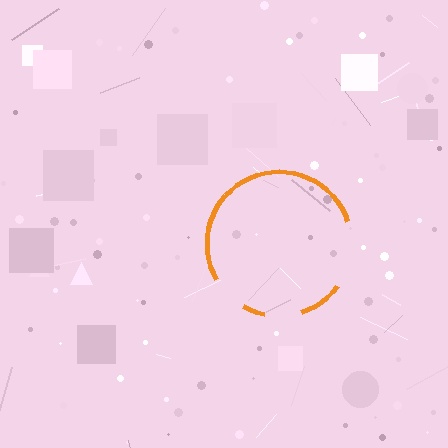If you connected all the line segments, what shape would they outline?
They would outline a circle.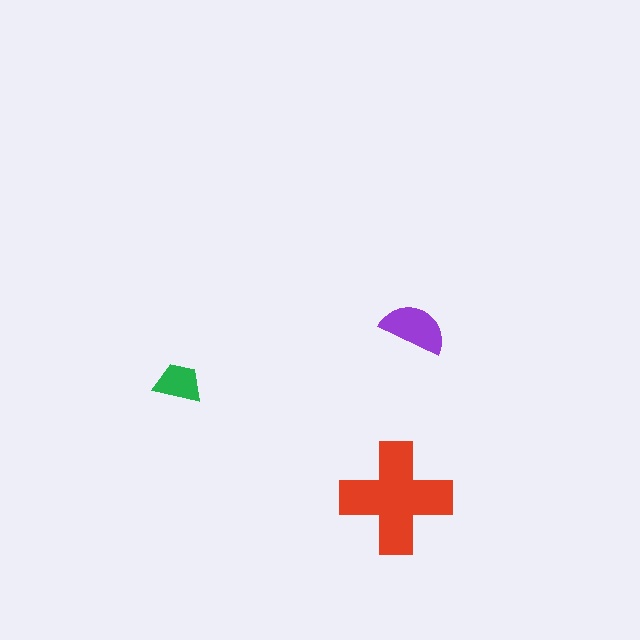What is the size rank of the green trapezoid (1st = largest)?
3rd.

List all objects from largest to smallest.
The red cross, the purple semicircle, the green trapezoid.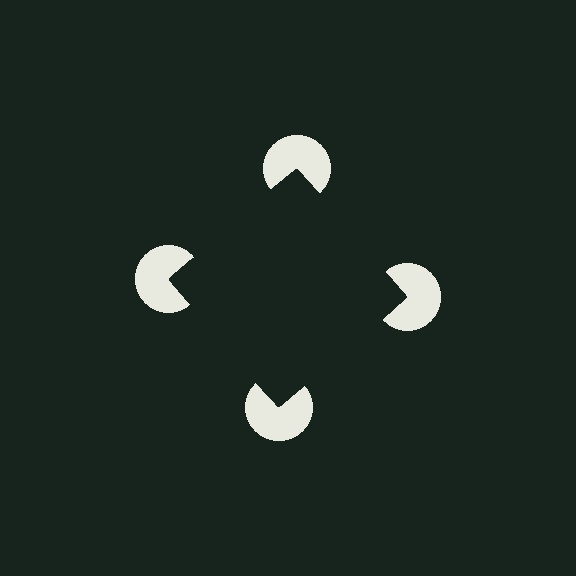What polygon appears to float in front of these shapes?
An illusory square — its edges are inferred from the aligned wedge cuts in the pac-man discs, not physically drawn.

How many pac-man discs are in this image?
There are 4 — one at each vertex of the illusory square.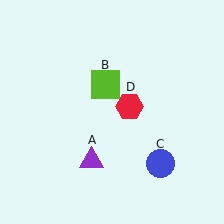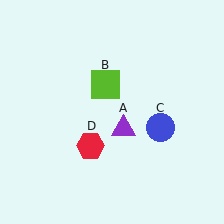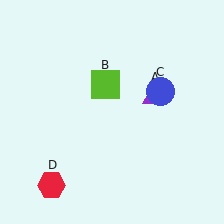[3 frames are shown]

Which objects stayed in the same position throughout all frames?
Lime square (object B) remained stationary.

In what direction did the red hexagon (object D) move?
The red hexagon (object D) moved down and to the left.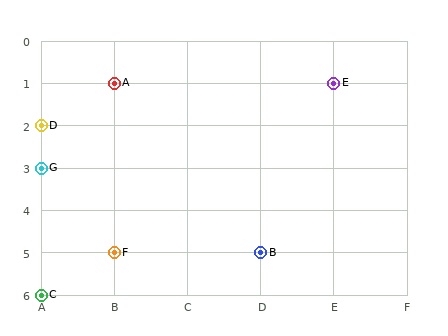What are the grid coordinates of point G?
Point G is at grid coordinates (A, 3).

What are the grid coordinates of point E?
Point E is at grid coordinates (E, 1).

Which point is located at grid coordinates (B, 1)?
Point A is at (B, 1).